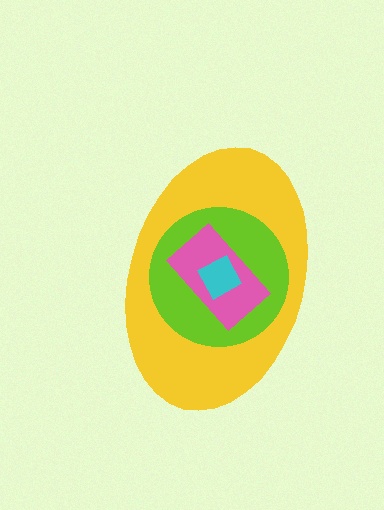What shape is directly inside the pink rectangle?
The cyan diamond.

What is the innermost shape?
The cyan diamond.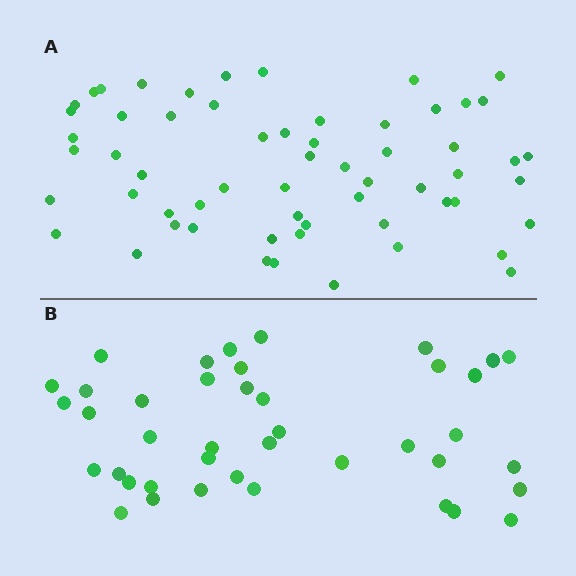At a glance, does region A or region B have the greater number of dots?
Region A (the top region) has more dots.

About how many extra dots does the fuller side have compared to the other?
Region A has approximately 20 more dots than region B.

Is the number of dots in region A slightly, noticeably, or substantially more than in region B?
Region A has substantially more. The ratio is roughly 1.5 to 1.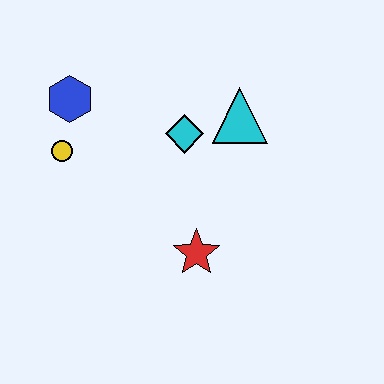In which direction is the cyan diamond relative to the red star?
The cyan diamond is above the red star.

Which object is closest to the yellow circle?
The blue hexagon is closest to the yellow circle.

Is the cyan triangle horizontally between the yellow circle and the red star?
No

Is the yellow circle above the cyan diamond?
No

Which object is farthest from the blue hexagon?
The red star is farthest from the blue hexagon.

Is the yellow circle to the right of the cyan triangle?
No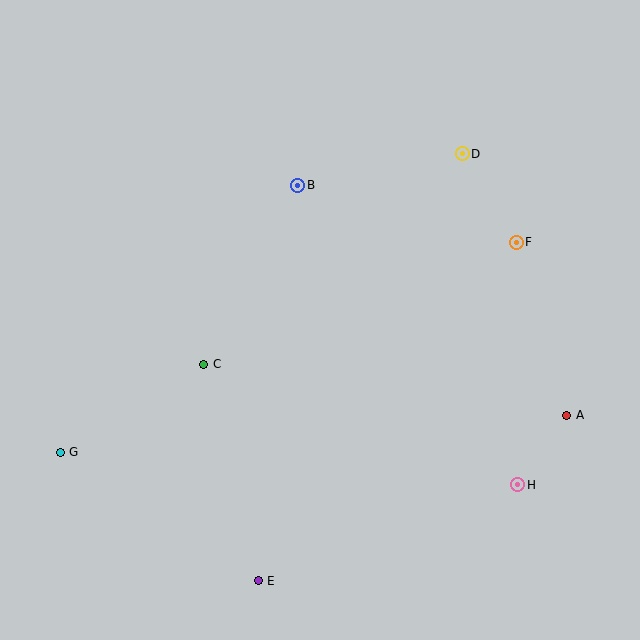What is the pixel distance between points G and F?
The distance between G and F is 502 pixels.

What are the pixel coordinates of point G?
Point G is at (60, 452).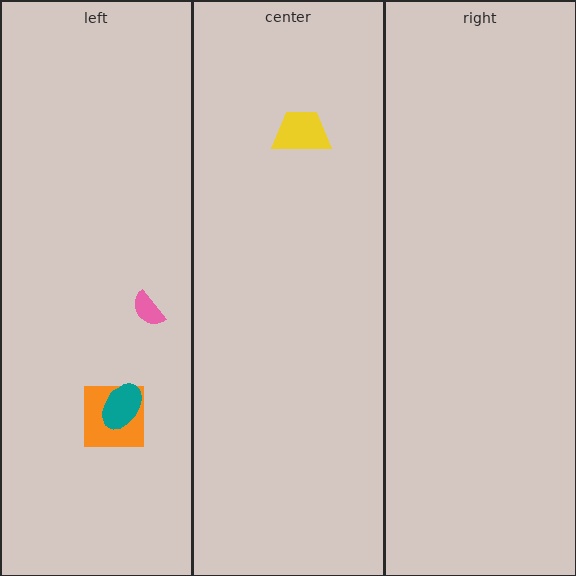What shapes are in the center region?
The yellow trapezoid.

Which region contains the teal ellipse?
The left region.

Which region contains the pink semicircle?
The left region.